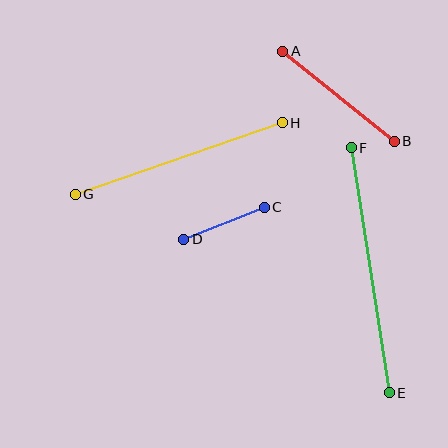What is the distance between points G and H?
The distance is approximately 219 pixels.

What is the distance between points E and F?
The distance is approximately 248 pixels.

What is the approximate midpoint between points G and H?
The midpoint is at approximately (179, 159) pixels.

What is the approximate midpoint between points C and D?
The midpoint is at approximately (224, 223) pixels.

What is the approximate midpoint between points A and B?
The midpoint is at approximately (339, 96) pixels.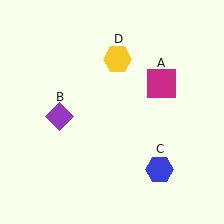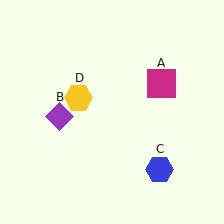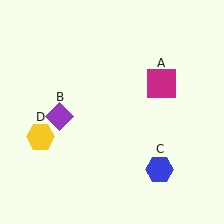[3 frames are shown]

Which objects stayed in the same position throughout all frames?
Magenta square (object A) and purple diamond (object B) and blue hexagon (object C) remained stationary.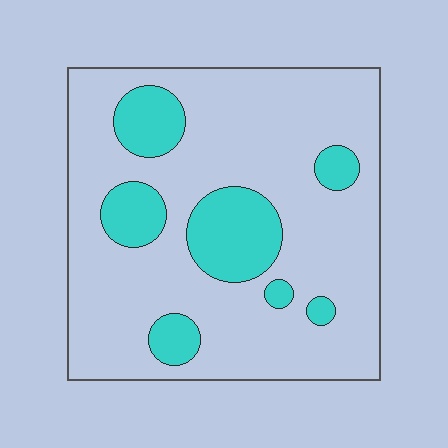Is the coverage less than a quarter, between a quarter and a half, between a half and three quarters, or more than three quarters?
Less than a quarter.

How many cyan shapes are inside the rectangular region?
7.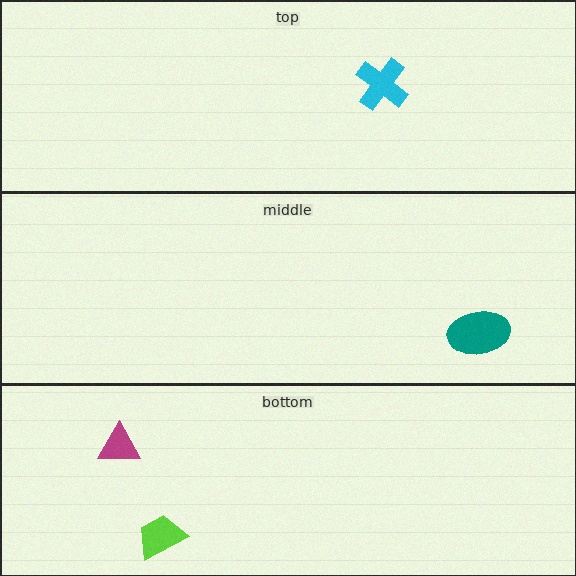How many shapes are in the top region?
1.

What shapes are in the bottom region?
The lime trapezoid, the magenta triangle.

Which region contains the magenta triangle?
The bottom region.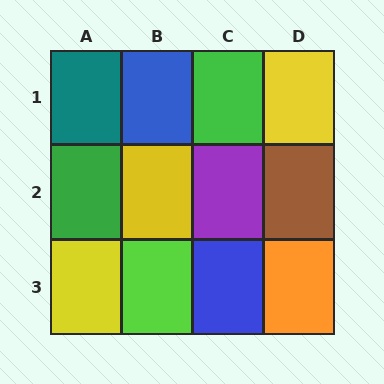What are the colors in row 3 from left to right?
Yellow, lime, blue, orange.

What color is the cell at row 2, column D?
Brown.